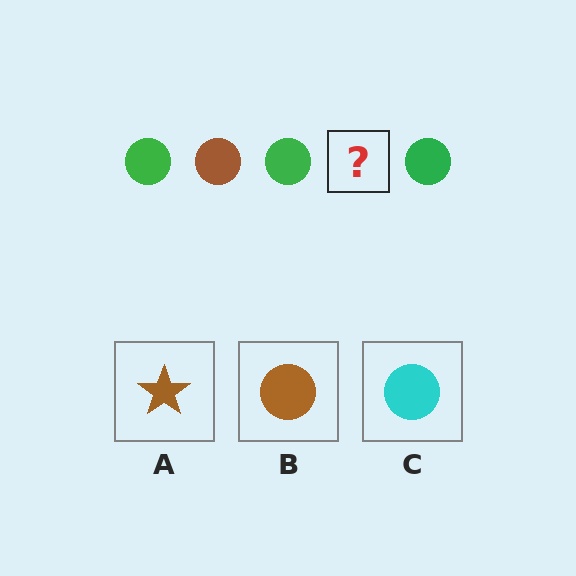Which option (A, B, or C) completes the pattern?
B.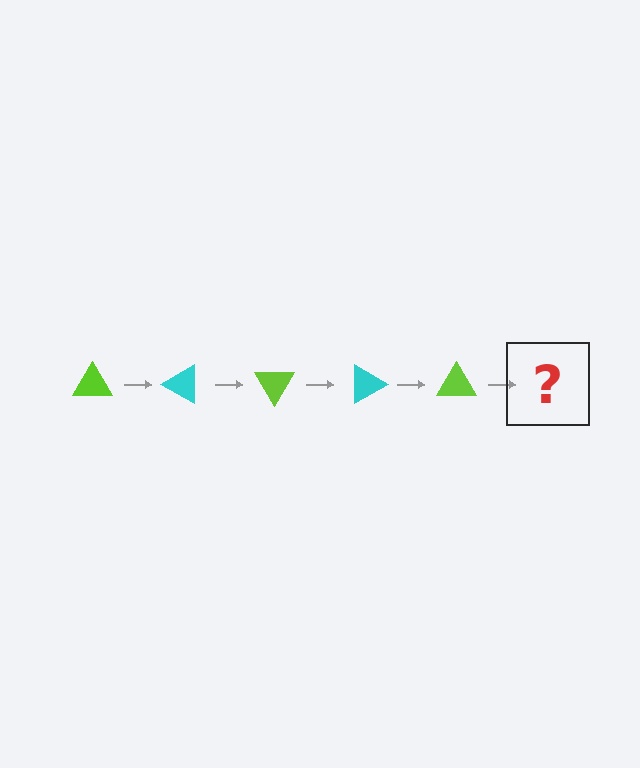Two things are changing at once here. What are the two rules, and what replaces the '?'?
The two rules are that it rotates 30 degrees each step and the color cycles through lime and cyan. The '?' should be a cyan triangle, rotated 150 degrees from the start.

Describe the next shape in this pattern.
It should be a cyan triangle, rotated 150 degrees from the start.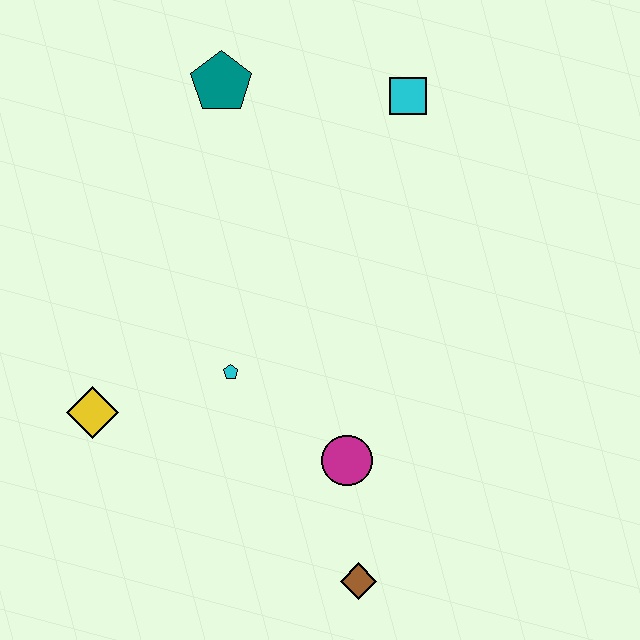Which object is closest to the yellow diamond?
The cyan pentagon is closest to the yellow diamond.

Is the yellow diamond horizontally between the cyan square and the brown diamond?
No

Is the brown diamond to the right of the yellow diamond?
Yes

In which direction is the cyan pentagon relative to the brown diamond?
The cyan pentagon is above the brown diamond.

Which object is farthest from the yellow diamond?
The cyan square is farthest from the yellow diamond.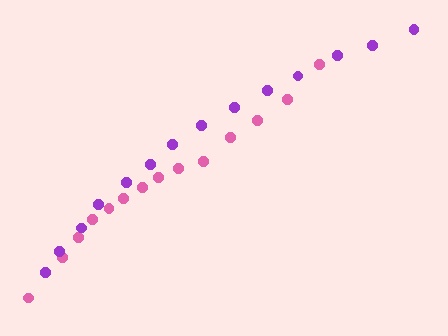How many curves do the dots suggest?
There are 2 distinct paths.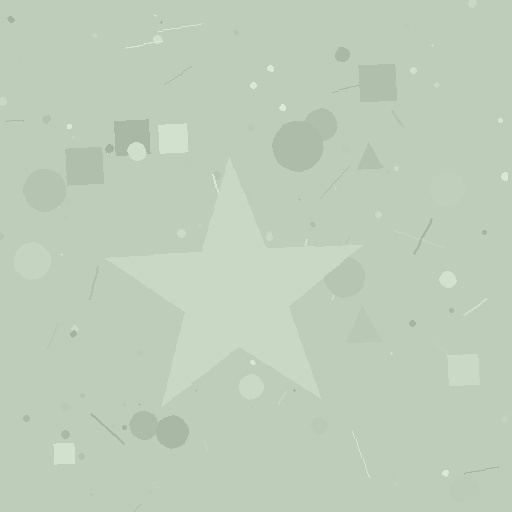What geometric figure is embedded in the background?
A star is embedded in the background.